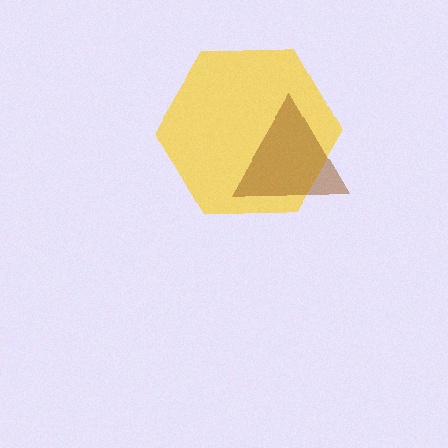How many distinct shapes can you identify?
There are 2 distinct shapes: a yellow hexagon, a brown triangle.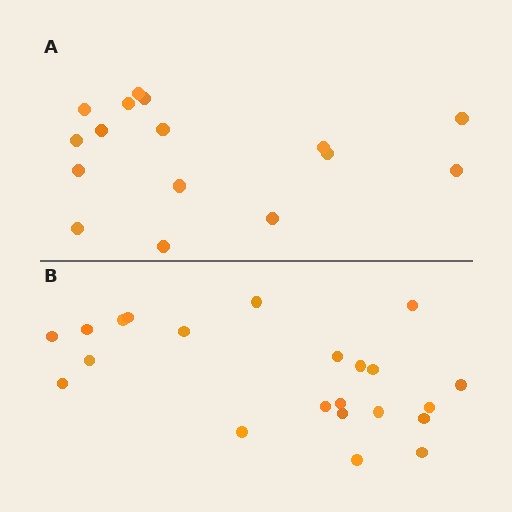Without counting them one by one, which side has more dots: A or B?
Region B (the bottom region) has more dots.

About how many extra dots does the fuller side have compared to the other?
Region B has about 6 more dots than region A.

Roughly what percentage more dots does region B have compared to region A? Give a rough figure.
About 40% more.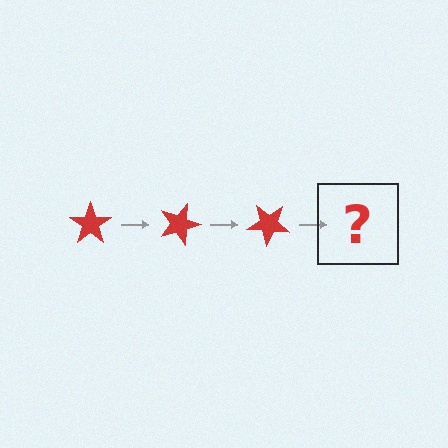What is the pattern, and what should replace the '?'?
The pattern is that the star rotates 20 degrees each step. The '?' should be a red star rotated 60 degrees.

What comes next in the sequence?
The next element should be a red star rotated 60 degrees.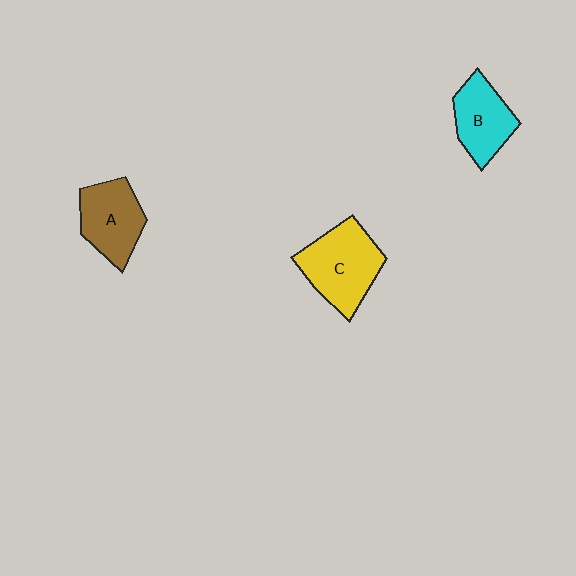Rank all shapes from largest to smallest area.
From largest to smallest: C (yellow), A (brown), B (cyan).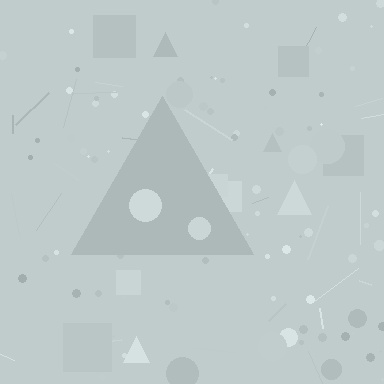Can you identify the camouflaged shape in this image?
The camouflaged shape is a triangle.